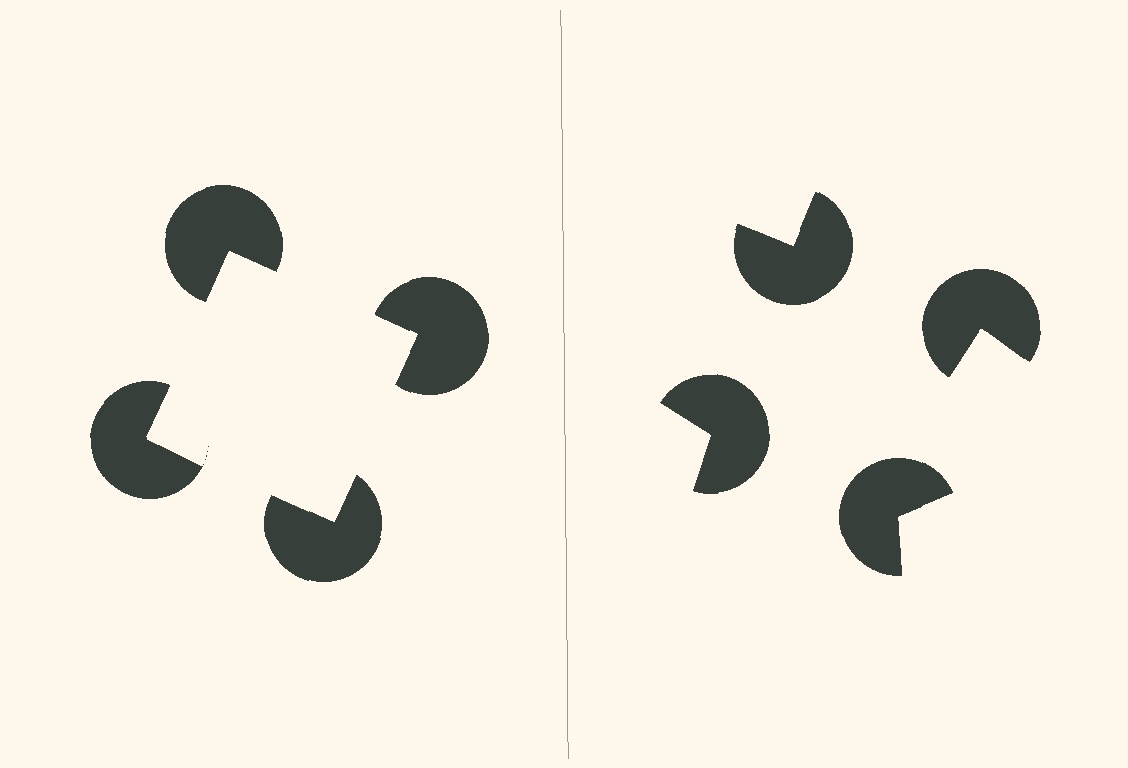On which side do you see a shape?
An illusory square appears on the left side. On the right side the wedge cuts are rotated, so no coherent shape forms.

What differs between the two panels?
The pac-man discs are positioned identically on both sides; only the wedge orientations differ. On the left they align to a square; on the right they are misaligned.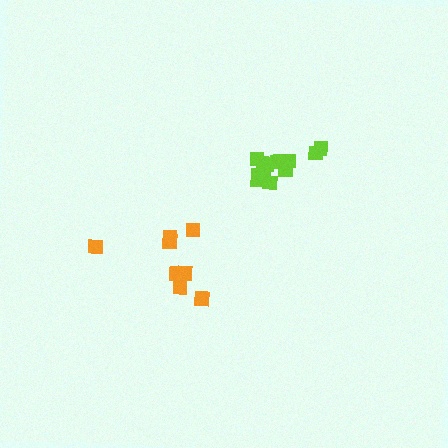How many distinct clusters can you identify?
There are 2 distinct clusters.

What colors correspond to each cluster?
The clusters are colored: orange, lime.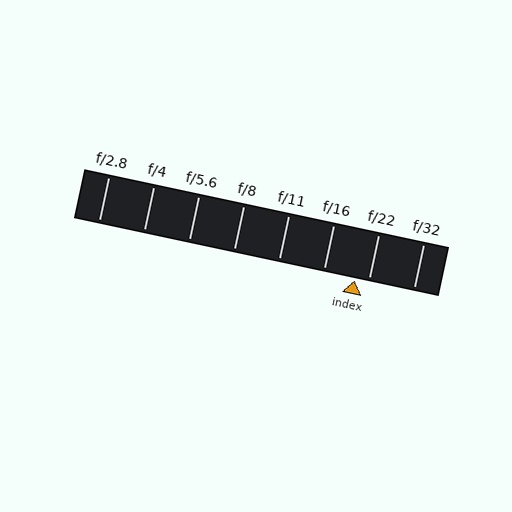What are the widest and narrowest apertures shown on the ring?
The widest aperture shown is f/2.8 and the narrowest is f/32.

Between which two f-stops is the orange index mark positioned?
The index mark is between f/16 and f/22.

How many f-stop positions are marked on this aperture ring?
There are 8 f-stop positions marked.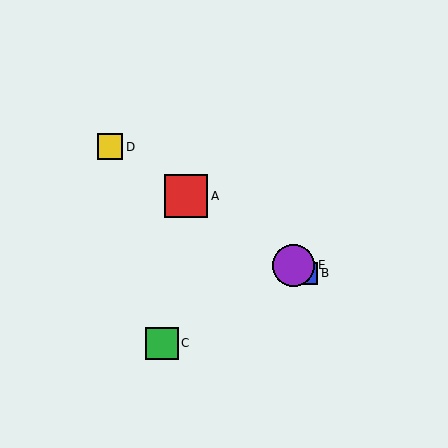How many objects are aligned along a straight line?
4 objects (A, B, D, E) are aligned along a straight line.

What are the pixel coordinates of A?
Object A is at (186, 196).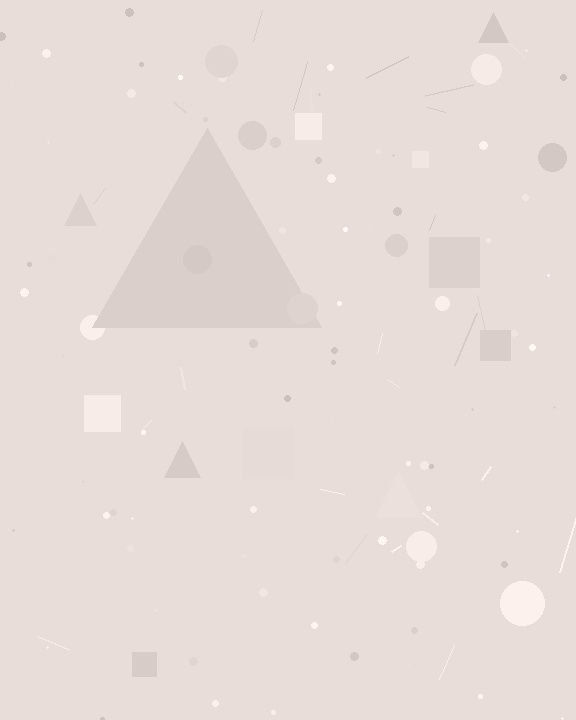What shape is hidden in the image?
A triangle is hidden in the image.